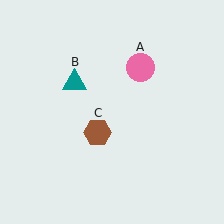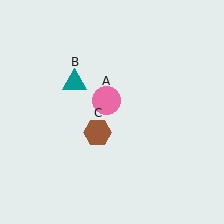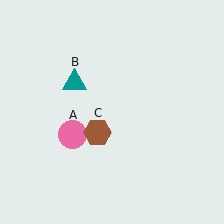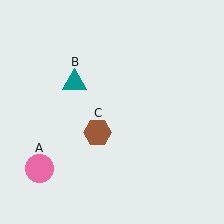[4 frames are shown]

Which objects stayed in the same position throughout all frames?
Teal triangle (object B) and brown hexagon (object C) remained stationary.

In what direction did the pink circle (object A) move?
The pink circle (object A) moved down and to the left.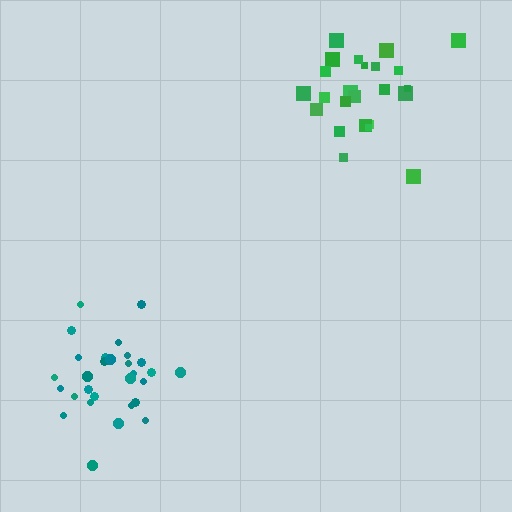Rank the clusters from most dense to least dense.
teal, green.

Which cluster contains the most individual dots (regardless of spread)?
Teal (29).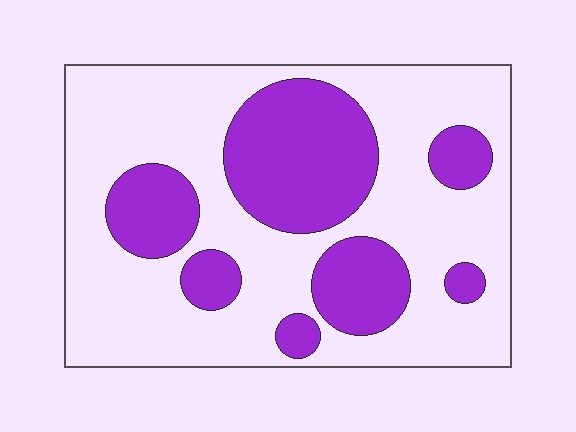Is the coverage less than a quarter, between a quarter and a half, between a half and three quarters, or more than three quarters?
Between a quarter and a half.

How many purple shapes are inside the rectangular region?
7.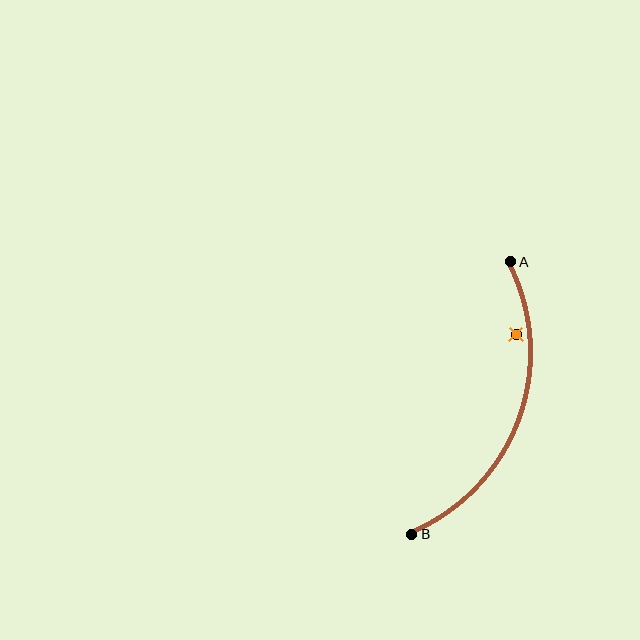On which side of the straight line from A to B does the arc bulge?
The arc bulges to the right of the straight line connecting A and B.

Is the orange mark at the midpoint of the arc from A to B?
No — the orange mark does not lie on the arc at all. It sits slightly inside the curve.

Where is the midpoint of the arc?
The arc midpoint is the point on the curve farthest from the straight line joining A and B. It sits to the right of that line.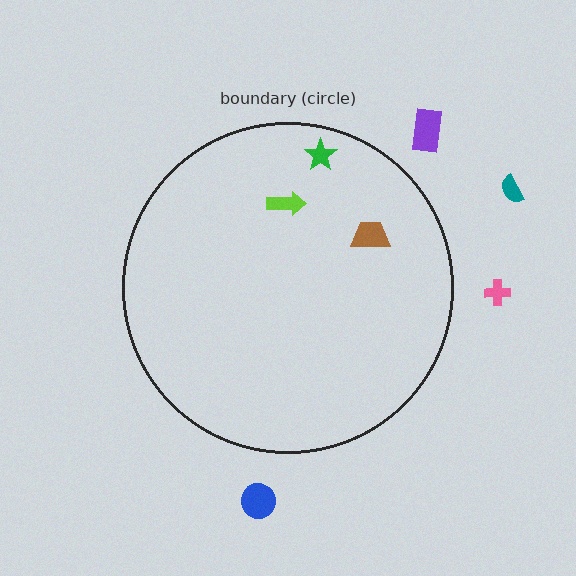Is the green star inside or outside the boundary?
Inside.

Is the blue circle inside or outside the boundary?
Outside.